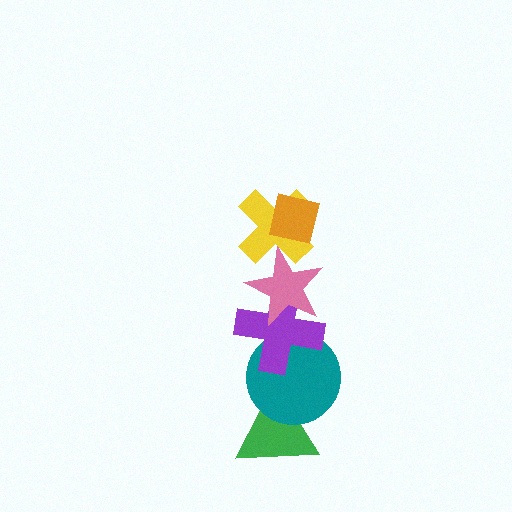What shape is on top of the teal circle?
The purple cross is on top of the teal circle.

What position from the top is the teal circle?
The teal circle is 5th from the top.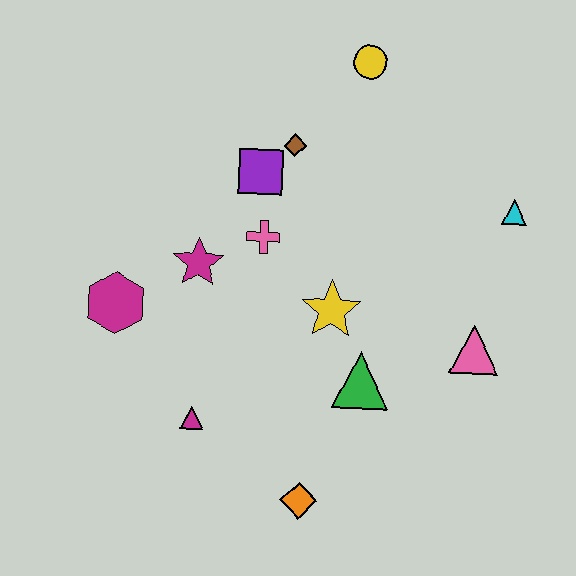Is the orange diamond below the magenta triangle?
Yes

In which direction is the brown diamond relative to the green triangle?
The brown diamond is above the green triangle.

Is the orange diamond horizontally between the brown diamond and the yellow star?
Yes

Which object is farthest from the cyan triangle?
The magenta hexagon is farthest from the cyan triangle.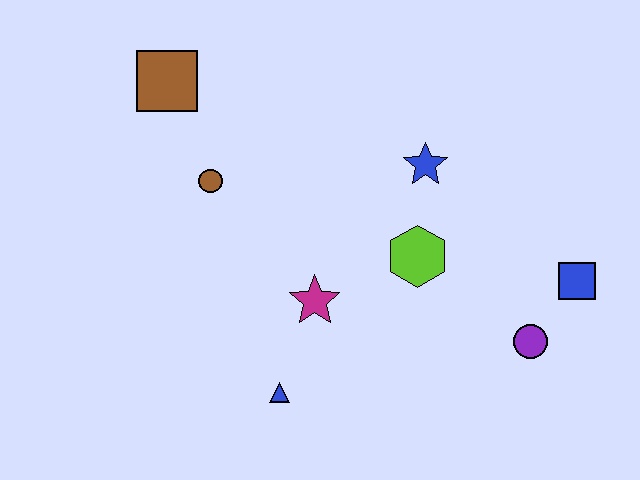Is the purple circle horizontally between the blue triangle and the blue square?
Yes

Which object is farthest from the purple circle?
The brown square is farthest from the purple circle.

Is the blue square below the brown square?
Yes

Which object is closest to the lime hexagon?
The blue star is closest to the lime hexagon.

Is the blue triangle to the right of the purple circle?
No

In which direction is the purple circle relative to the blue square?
The purple circle is below the blue square.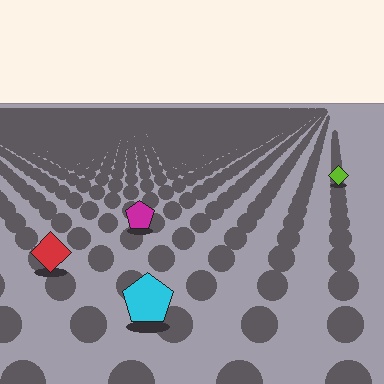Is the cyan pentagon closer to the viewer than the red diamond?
Yes. The cyan pentagon is closer — you can tell from the texture gradient: the ground texture is coarser near it.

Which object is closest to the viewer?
The cyan pentagon is closest. The texture marks near it are larger and more spread out.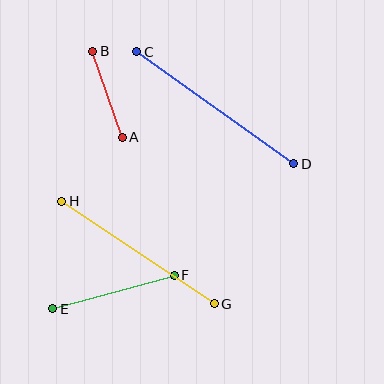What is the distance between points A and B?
The distance is approximately 91 pixels.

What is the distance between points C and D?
The distance is approximately 193 pixels.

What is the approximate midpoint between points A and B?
The midpoint is at approximately (107, 94) pixels.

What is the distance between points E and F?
The distance is approximately 126 pixels.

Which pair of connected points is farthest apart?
Points C and D are farthest apart.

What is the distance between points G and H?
The distance is approximately 184 pixels.